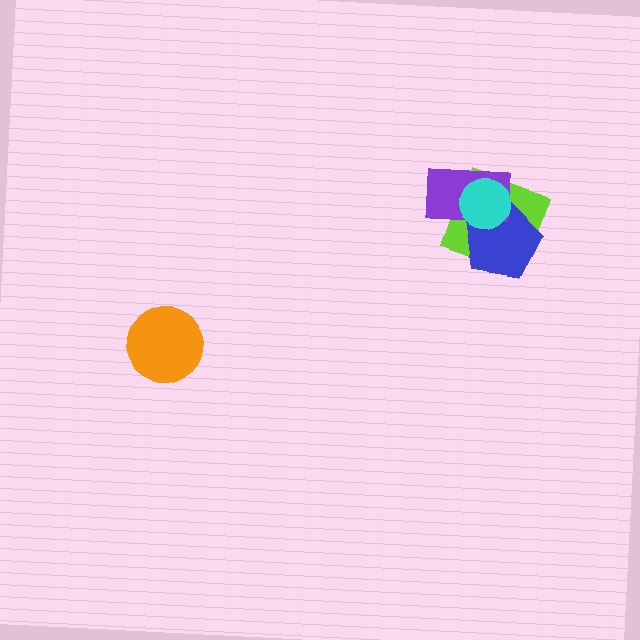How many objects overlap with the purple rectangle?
3 objects overlap with the purple rectangle.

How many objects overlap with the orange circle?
0 objects overlap with the orange circle.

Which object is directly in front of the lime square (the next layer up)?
The blue pentagon is directly in front of the lime square.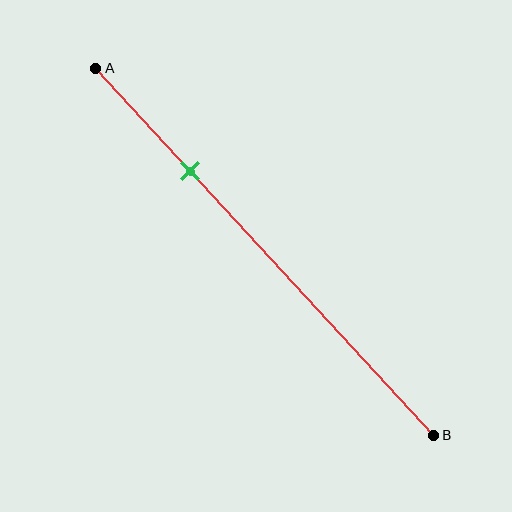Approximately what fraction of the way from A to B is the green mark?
The green mark is approximately 30% of the way from A to B.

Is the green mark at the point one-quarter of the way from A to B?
No, the mark is at about 30% from A, not at the 25% one-quarter point.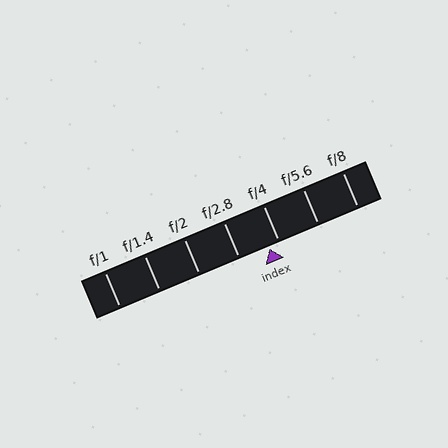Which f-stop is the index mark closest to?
The index mark is closest to f/4.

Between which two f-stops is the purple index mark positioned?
The index mark is between f/2.8 and f/4.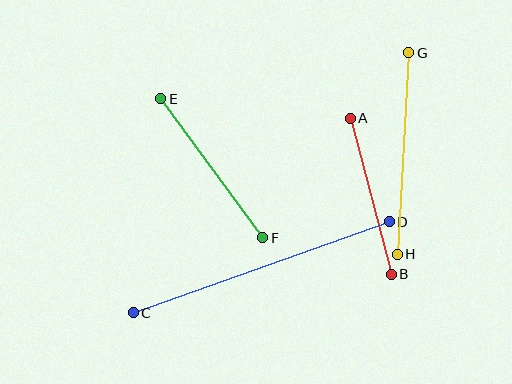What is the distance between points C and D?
The distance is approximately 272 pixels.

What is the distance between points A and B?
The distance is approximately 161 pixels.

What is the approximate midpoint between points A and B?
The midpoint is at approximately (371, 196) pixels.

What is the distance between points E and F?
The distance is approximately 173 pixels.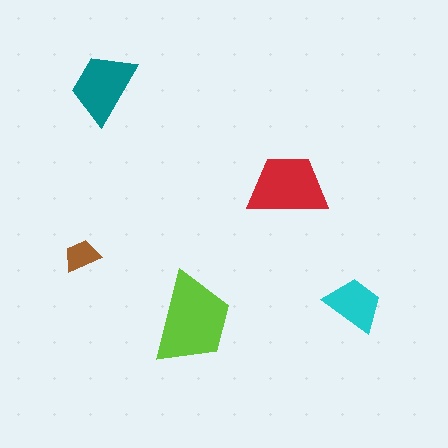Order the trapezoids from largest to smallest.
the lime one, the red one, the teal one, the cyan one, the brown one.